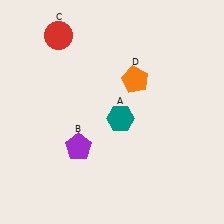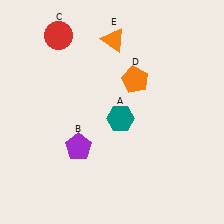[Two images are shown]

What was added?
An orange triangle (E) was added in Image 2.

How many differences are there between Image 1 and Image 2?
There is 1 difference between the two images.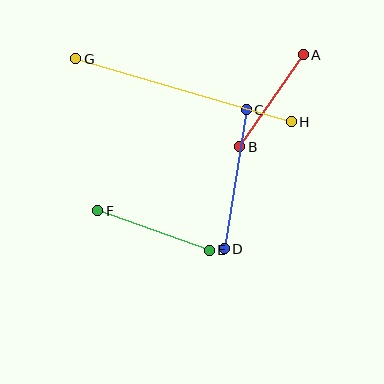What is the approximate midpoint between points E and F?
The midpoint is at approximately (153, 231) pixels.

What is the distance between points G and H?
The distance is approximately 224 pixels.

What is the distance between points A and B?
The distance is approximately 112 pixels.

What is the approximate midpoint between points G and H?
The midpoint is at approximately (184, 90) pixels.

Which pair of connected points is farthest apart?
Points G and H are farthest apart.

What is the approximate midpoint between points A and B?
The midpoint is at approximately (271, 101) pixels.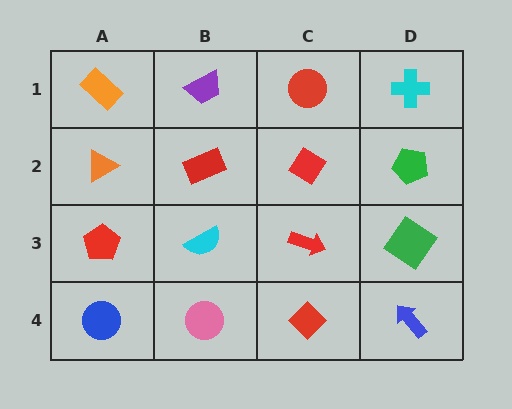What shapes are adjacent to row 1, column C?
A red diamond (row 2, column C), a purple trapezoid (row 1, column B), a cyan cross (row 1, column D).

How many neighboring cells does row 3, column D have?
3.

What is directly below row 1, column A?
An orange triangle.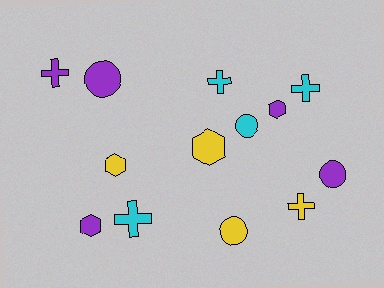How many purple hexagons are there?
There are 2 purple hexagons.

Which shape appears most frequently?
Cross, with 5 objects.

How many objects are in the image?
There are 13 objects.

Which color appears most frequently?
Purple, with 5 objects.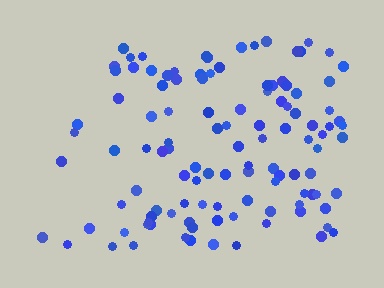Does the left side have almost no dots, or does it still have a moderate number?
Still a moderate number, just noticeably fewer than the right.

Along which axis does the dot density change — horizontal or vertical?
Horizontal.